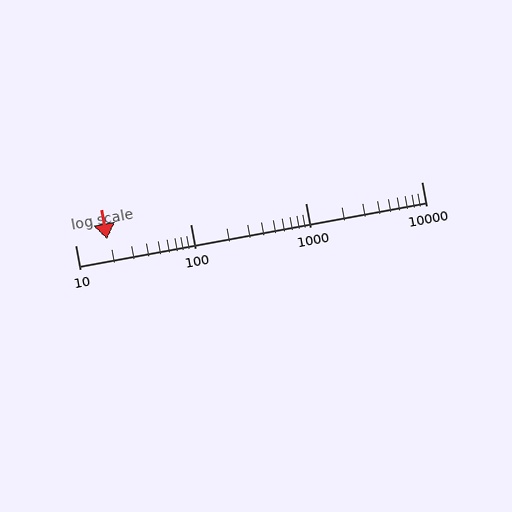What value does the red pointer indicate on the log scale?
The pointer indicates approximately 19.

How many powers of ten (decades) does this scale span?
The scale spans 3 decades, from 10 to 10000.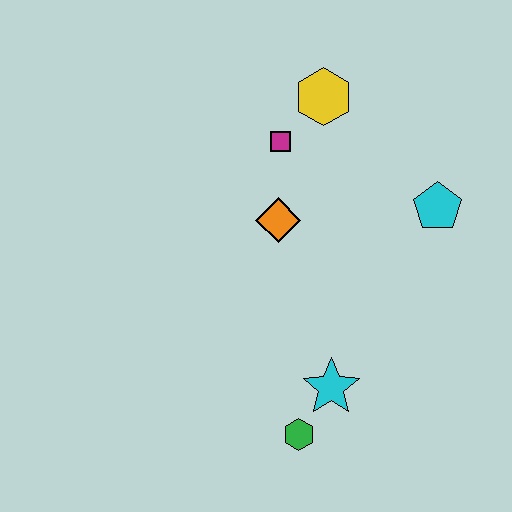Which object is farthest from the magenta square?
The green hexagon is farthest from the magenta square.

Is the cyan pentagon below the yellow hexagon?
Yes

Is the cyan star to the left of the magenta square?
No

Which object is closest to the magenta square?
The yellow hexagon is closest to the magenta square.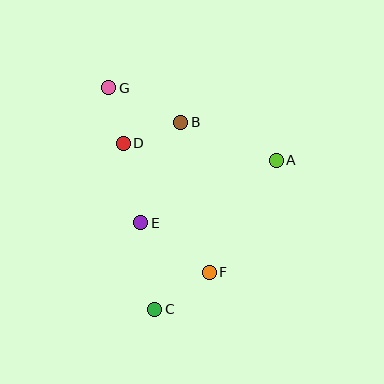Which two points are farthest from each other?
Points C and G are farthest from each other.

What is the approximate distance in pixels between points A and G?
The distance between A and G is approximately 183 pixels.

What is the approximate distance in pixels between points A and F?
The distance between A and F is approximately 130 pixels.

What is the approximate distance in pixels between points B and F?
The distance between B and F is approximately 152 pixels.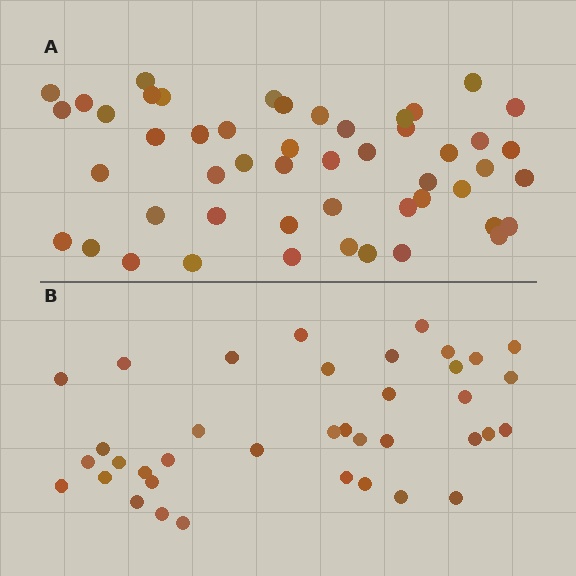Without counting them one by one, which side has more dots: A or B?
Region A (the top region) has more dots.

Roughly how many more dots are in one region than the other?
Region A has roughly 12 or so more dots than region B.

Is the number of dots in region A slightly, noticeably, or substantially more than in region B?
Region A has noticeably more, but not dramatically so. The ratio is roughly 1.3 to 1.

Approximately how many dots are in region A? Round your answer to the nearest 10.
About 50 dots.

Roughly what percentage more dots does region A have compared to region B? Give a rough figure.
About 30% more.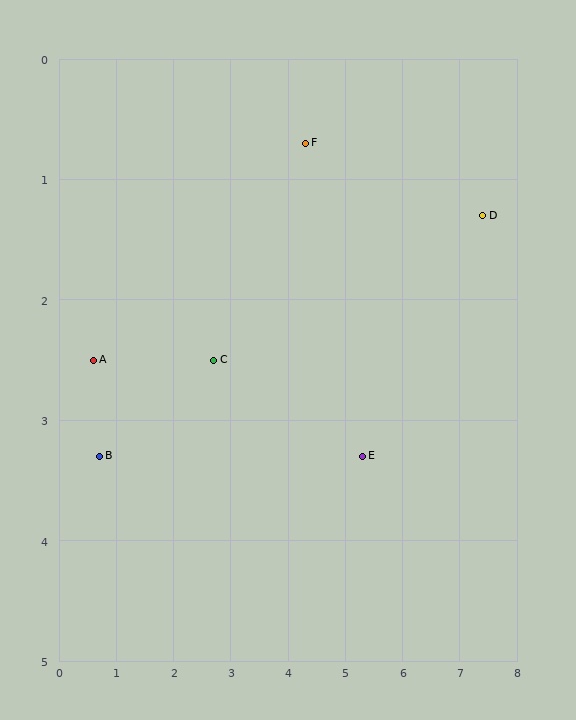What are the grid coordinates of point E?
Point E is at approximately (5.3, 3.3).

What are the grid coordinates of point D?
Point D is at approximately (7.4, 1.3).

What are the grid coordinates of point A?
Point A is at approximately (0.6, 2.5).